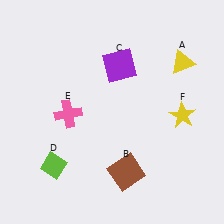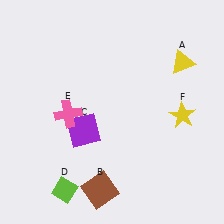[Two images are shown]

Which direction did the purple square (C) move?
The purple square (C) moved down.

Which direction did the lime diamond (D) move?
The lime diamond (D) moved down.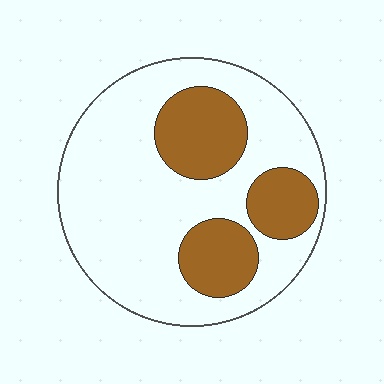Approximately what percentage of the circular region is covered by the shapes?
Approximately 30%.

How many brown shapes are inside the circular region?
3.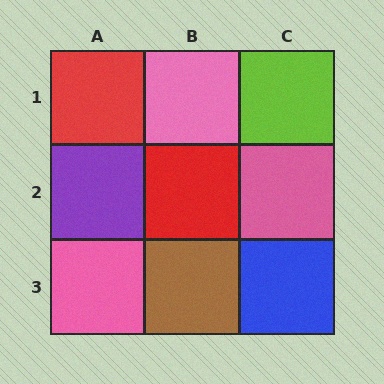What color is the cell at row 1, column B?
Pink.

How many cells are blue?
1 cell is blue.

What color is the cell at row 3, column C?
Blue.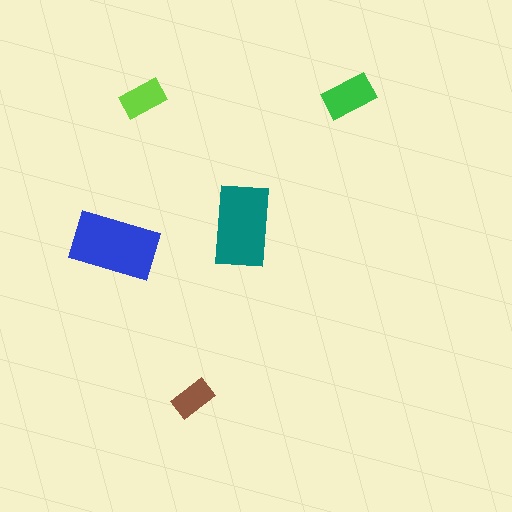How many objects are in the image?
There are 5 objects in the image.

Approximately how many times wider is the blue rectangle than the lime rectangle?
About 2 times wider.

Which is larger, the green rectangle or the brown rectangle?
The green one.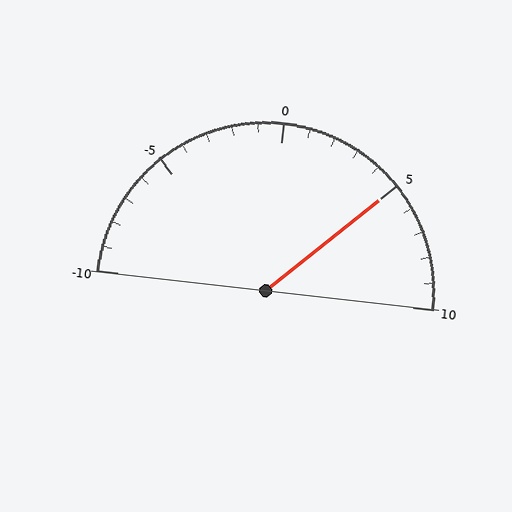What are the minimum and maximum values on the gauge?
The gauge ranges from -10 to 10.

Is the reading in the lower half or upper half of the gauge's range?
The reading is in the upper half of the range (-10 to 10).